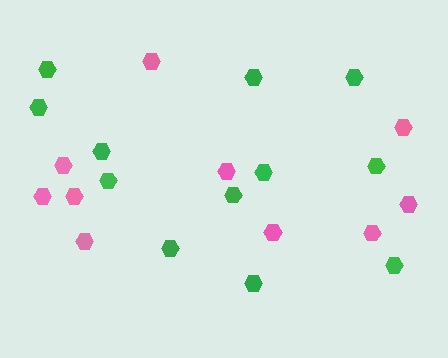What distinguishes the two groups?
There are 2 groups: one group of green hexagons (12) and one group of pink hexagons (10).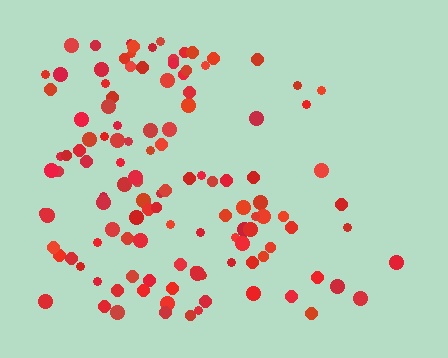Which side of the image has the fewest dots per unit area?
The right.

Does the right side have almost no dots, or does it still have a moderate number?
Still a moderate number, just noticeably fewer than the left.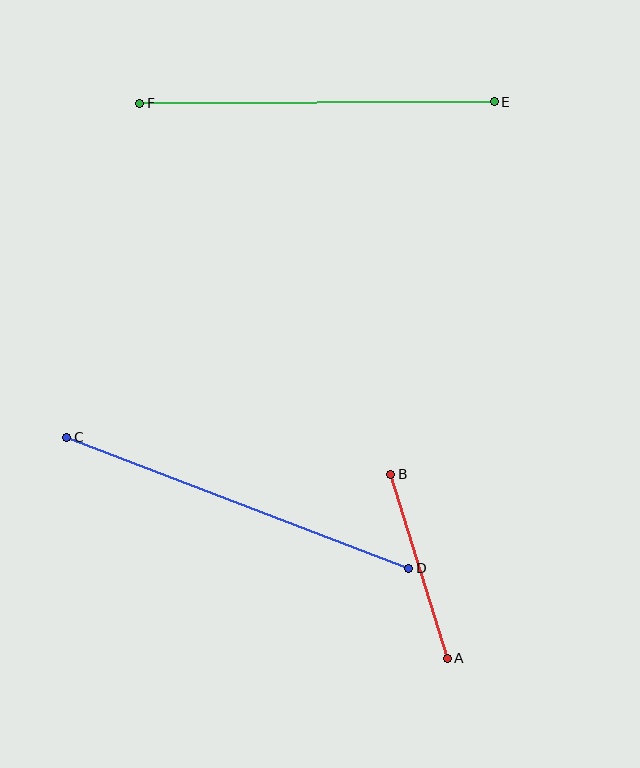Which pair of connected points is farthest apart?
Points C and D are farthest apart.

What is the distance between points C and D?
The distance is approximately 366 pixels.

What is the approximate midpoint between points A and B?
The midpoint is at approximately (419, 566) pixels.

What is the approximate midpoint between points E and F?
The midpoint is at approximately (317, 103) pixels.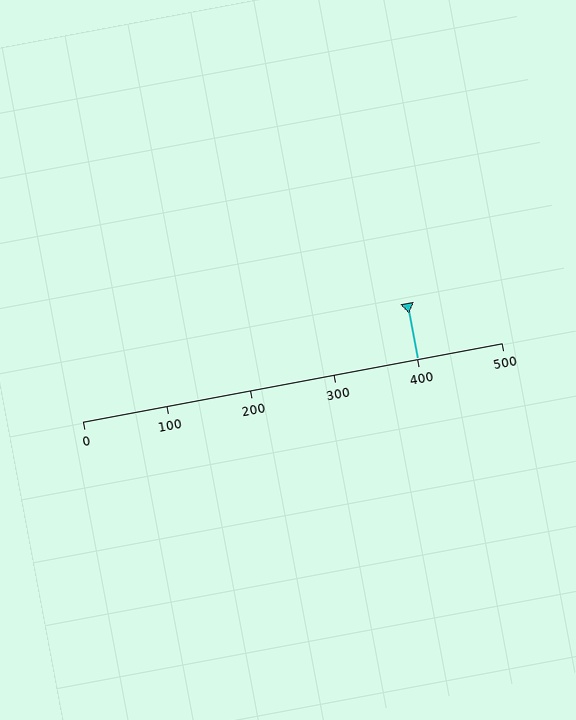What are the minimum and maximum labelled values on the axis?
The axis runs from 0 to 500.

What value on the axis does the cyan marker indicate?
The marker indicates approximately 400.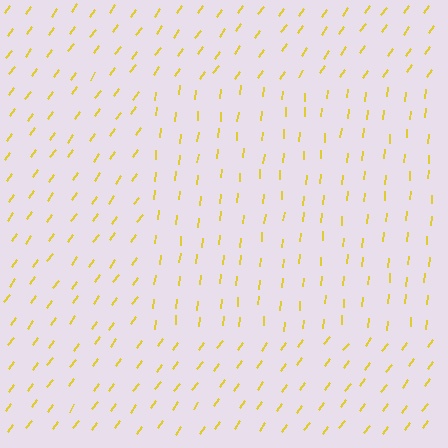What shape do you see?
I see a rectangle.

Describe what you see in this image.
The image is filled with small yellow line segments. A rectangle region in the image has lines oriented differently from the surrounding lines, creating a visible texture boundary.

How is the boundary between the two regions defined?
The boundary is defined purely by a change in line orientation (approximately 30 degrees difference). All lines are the same color and thickness.